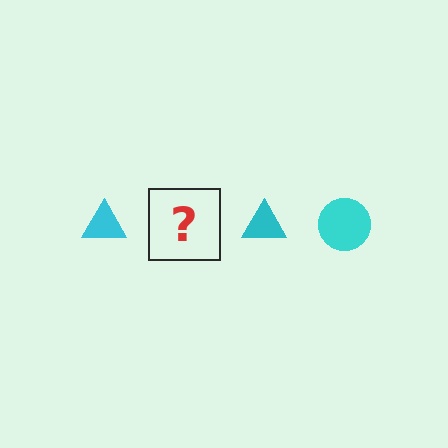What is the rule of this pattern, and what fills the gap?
The rule is that the pattern cycles through triangle, circle shapes in cyan. The gap should be filled with a cyan circle.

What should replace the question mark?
The question mark should be replaced with a cyan circle.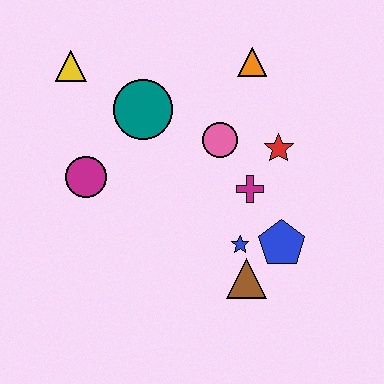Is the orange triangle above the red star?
Yes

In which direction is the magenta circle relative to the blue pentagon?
The magenta circle is to the left of the blue pentagon.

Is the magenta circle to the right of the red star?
No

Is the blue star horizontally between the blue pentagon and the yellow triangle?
Yes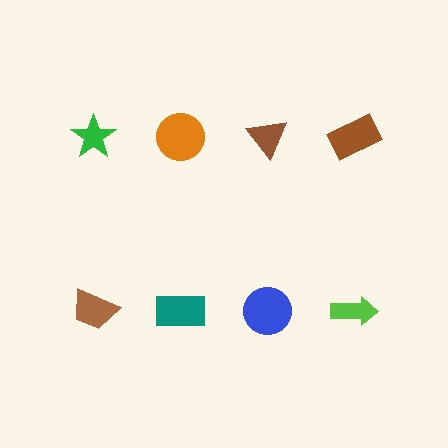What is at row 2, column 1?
A brown trapezoid.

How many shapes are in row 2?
4 shapes.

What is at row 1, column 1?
A green star.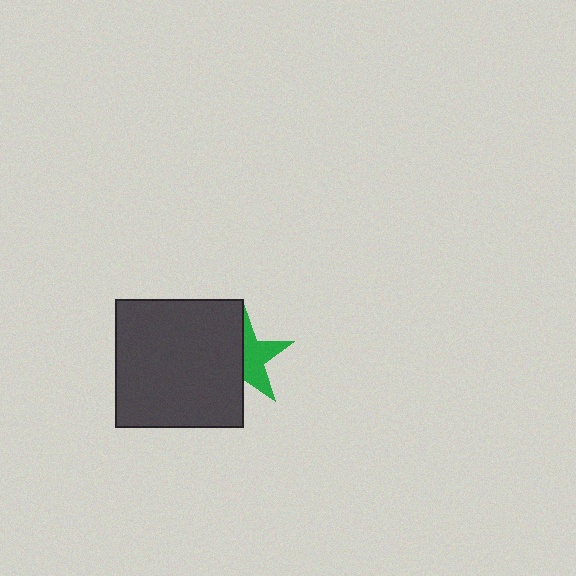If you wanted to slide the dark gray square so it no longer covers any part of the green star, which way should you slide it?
Slide it left — that is the most direct way to separate the two shapes.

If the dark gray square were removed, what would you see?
You would see the complete green star.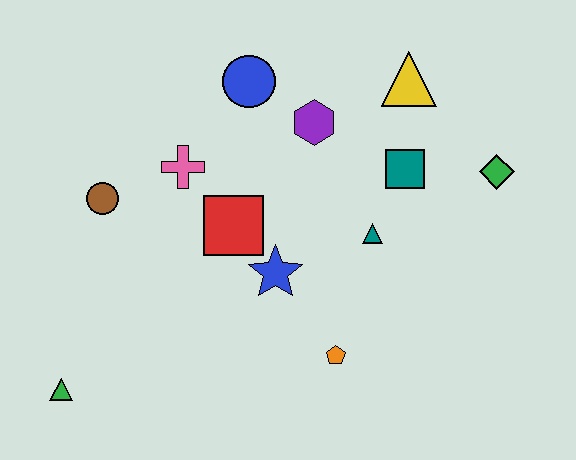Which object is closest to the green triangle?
The brown circle is closest to the green triangle.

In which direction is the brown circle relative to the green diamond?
The brown circle is to the left of the green diamond.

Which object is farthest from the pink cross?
The green diamond is farthest from the pink cross.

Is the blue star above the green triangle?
Yes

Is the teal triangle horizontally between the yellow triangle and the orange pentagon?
Yes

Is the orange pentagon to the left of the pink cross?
No